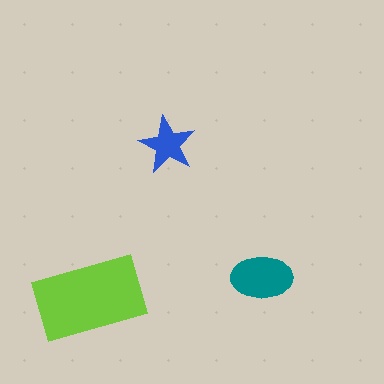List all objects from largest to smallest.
The lime rectangle, the teal ellipse, the blue star.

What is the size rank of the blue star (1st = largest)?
3rd.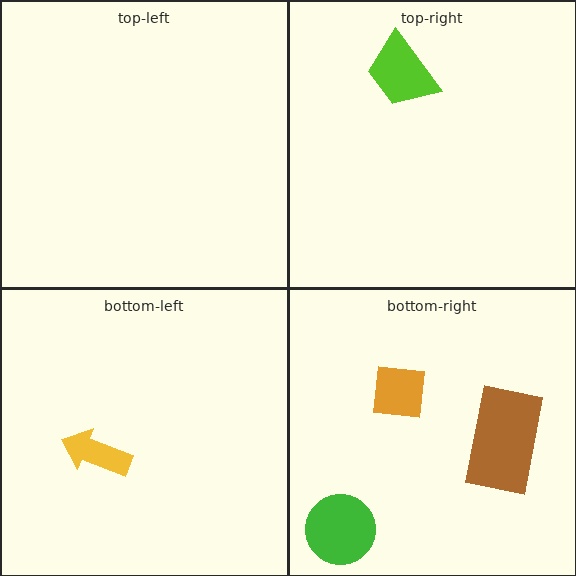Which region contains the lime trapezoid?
The top-right region.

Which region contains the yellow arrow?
The bottom-left region.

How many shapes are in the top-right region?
1.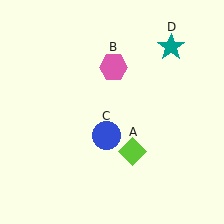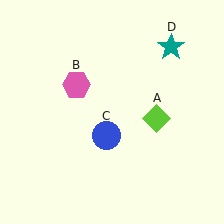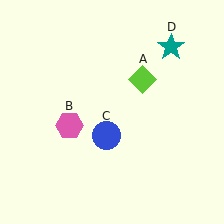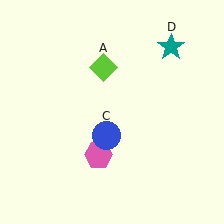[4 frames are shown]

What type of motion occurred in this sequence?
The lime diamond (object A), pink hexagon (object B) rotated counterclockwise around the center of the scene.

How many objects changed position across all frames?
2 objects changed position: lime diamond (object A), pink hexagon (object B).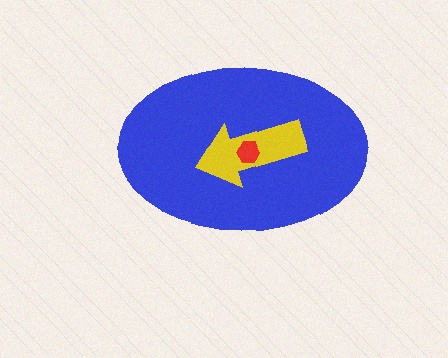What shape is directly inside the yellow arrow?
The red hexagon.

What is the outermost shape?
The blue ellipse.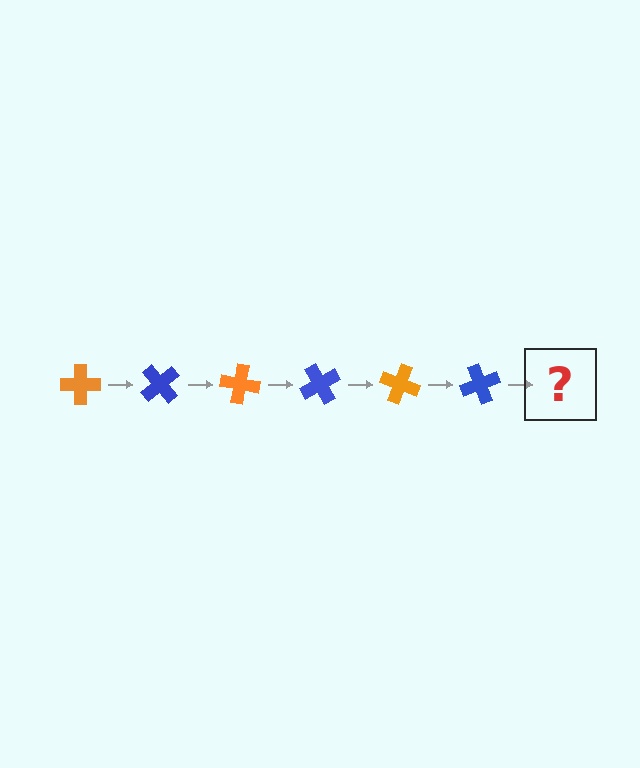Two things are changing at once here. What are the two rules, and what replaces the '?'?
The two rules are that it rotates 50 degrees each step and the color cycles through orange and blue. The '?' should be an orange cross, rotated 300 degrees from the start.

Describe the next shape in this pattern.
It should be an orange cross, rotated 300 degrees from the start.